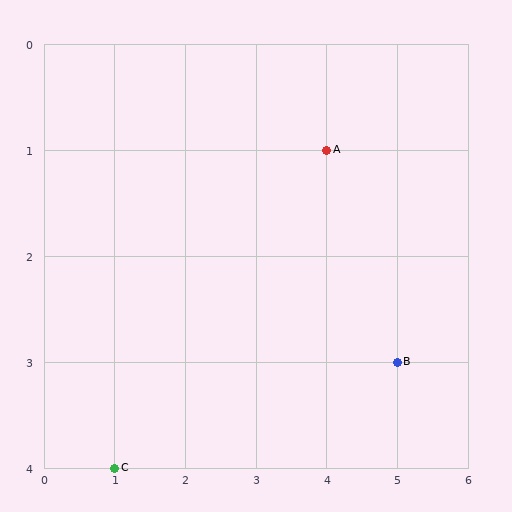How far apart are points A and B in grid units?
Points A and B are 1 column and 2 rows apart (about 2.2 grid units diagonally).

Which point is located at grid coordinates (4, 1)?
Point A is at (4, 1).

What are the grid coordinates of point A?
Point A is at grid coordinates (4, 1).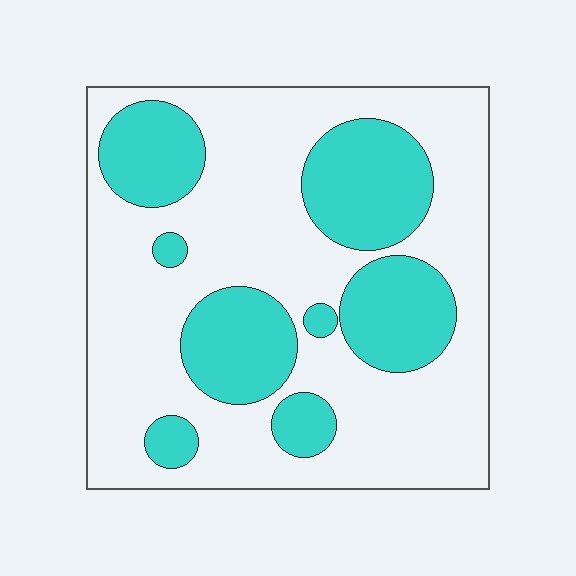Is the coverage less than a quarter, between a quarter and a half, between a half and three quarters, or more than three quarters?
Between a quarter and a half.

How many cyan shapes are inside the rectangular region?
8.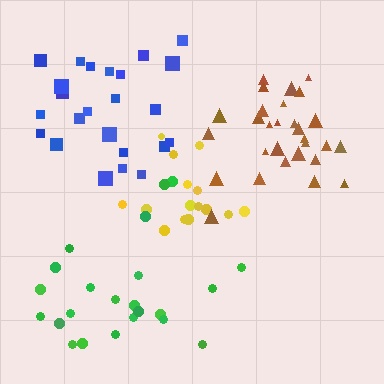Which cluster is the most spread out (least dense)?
Green.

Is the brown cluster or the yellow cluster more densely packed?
Brown.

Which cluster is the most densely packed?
Brown.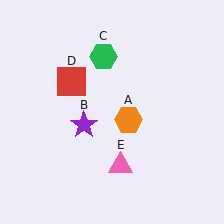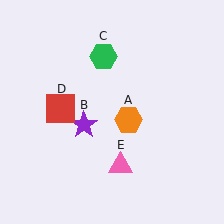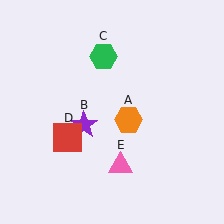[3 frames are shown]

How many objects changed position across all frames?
1 object changed position: red square (object D).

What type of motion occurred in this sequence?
The red square (object D) rotated counterclockwise around the center of the scene.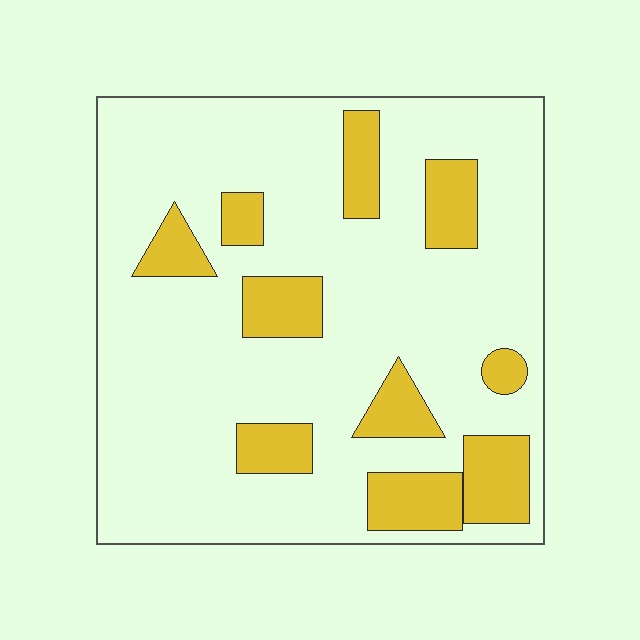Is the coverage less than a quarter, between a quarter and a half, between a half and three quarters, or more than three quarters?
Less than a quarter.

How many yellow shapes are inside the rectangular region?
10.